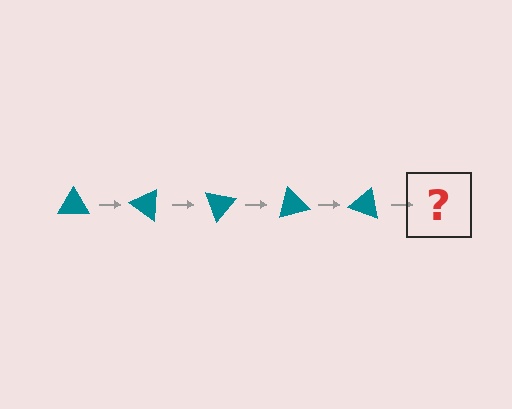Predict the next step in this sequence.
The next step is a teal triangle rotated 175 degrees.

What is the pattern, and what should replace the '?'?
The pattern is that the triangle rotates 35 degrees each step. The '?' should be a teal triangle rotated 175 degrees.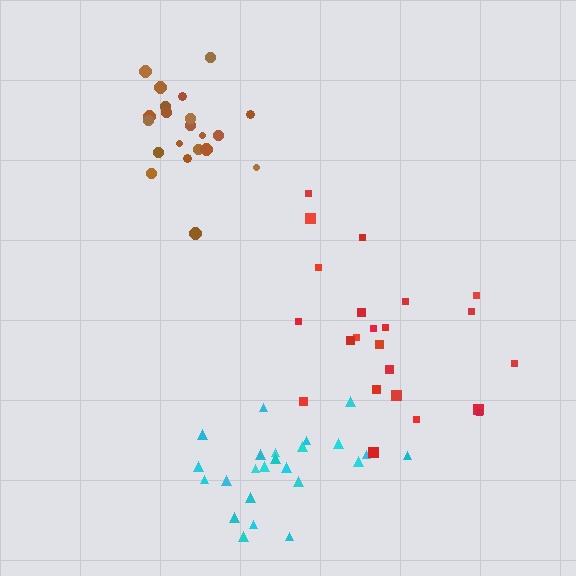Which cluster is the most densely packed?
Brown.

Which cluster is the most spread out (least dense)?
Red.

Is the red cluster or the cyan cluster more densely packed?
Cyan.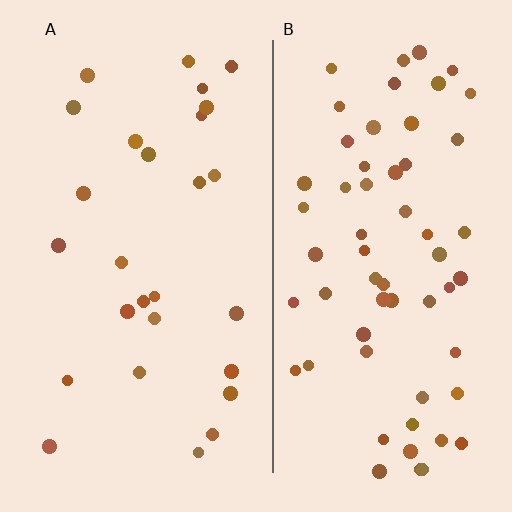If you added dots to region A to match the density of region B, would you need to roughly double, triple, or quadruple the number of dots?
Approximately double.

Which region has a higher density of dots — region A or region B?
B (the right).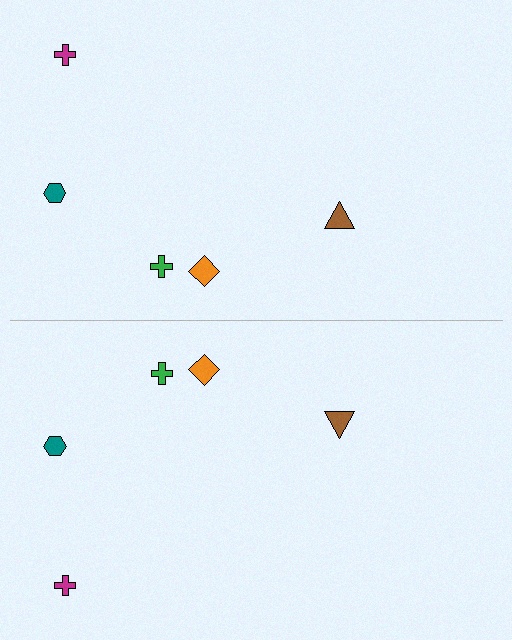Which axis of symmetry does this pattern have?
The pattern has a horizontal axis of symmetry running through the center of the image.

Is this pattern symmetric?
Yes, this pattern has bilateral (reflection) symmetry.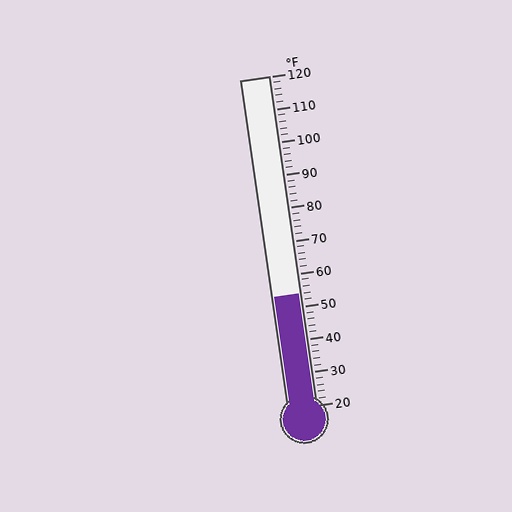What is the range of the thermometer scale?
The thermometer scale ranges from 20°F to 120°F.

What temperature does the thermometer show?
The thermometer shows approximately 54°F.